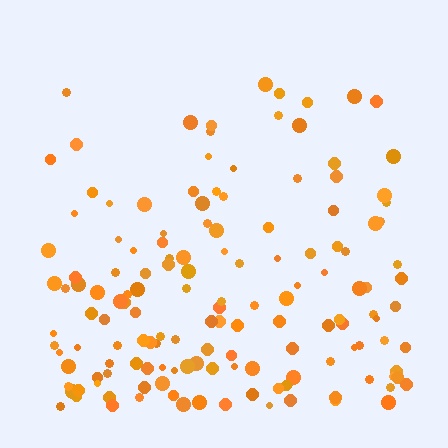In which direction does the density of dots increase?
From top to bottom, with the bottom side densest.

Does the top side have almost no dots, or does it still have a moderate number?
Still a moderate number, just noticeably fewer than the bottom.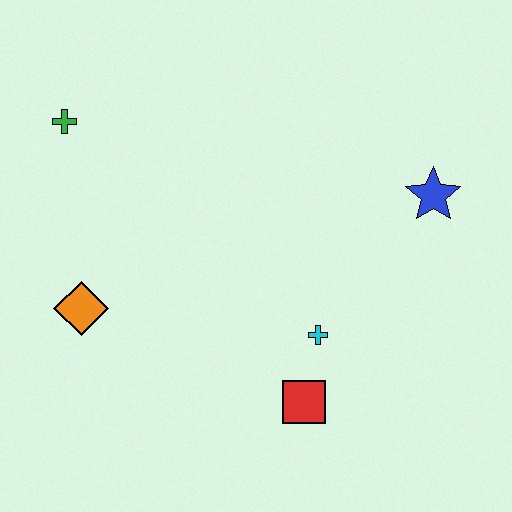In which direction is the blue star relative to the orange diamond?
The blue star is to the right of the orange diamond.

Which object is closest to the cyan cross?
The red square is closest to the cyan cross.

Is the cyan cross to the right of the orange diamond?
Yes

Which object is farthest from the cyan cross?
The green cross is farthest from the cyan cross.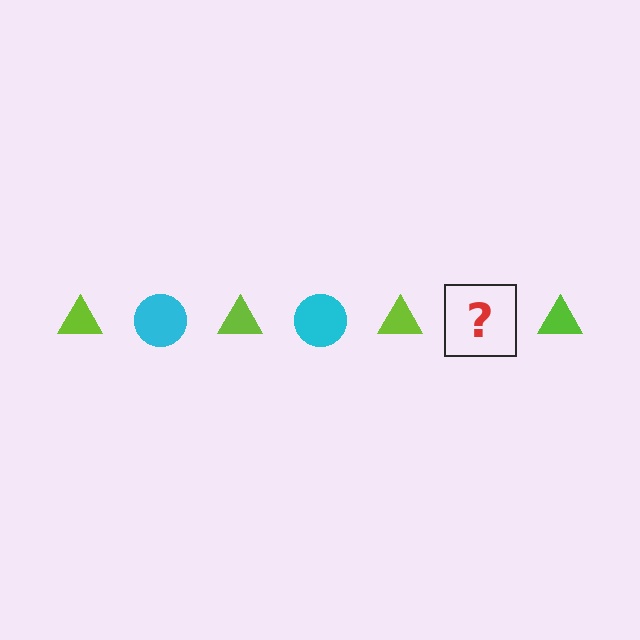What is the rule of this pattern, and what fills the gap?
The rule is that the pattern alternates between lime triangle and cyan circle. The gap should be filled with a cyan circle.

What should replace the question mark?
The question mark should be replaced with a cyan circle.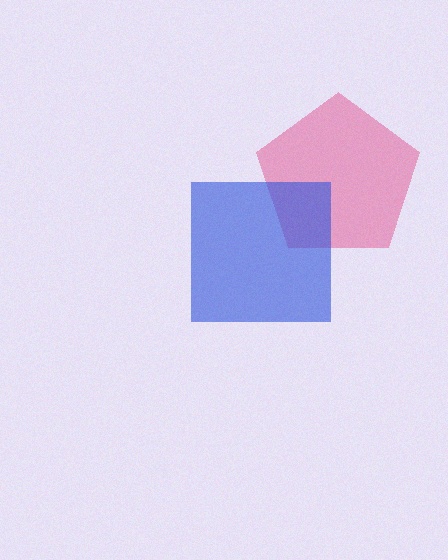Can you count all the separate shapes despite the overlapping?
Yes, there are 2 separate shapes.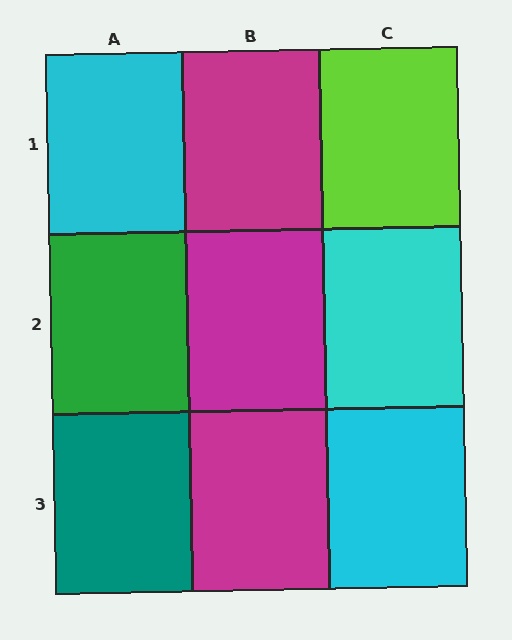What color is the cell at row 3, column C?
Cyan.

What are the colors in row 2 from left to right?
Green, magenta, cyan.